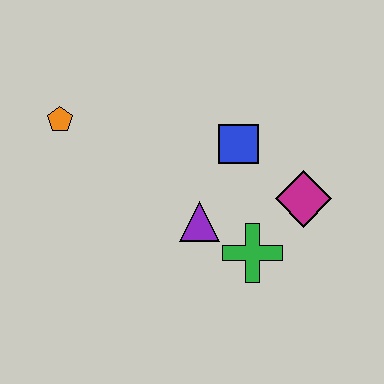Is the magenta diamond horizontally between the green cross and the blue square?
No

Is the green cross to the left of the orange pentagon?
No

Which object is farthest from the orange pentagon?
The magenta diamond is farthest from the orange pentagon.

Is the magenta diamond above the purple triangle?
Yes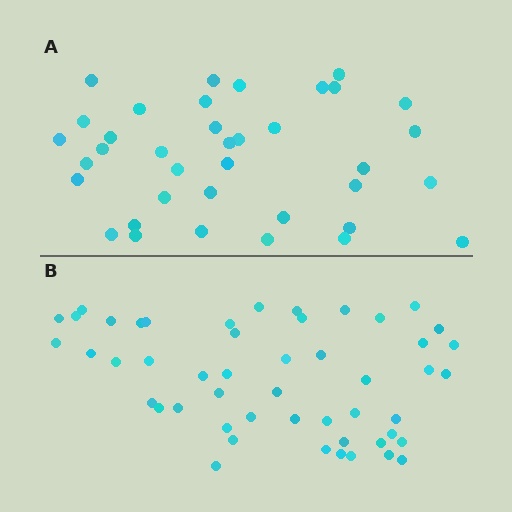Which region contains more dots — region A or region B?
Region B (the bottom region) has more dots.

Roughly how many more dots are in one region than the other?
Region B has approximately 15 more dots than region A.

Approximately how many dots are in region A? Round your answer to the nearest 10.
About 40 dots. (The exact count is 37, which rounds to 40.)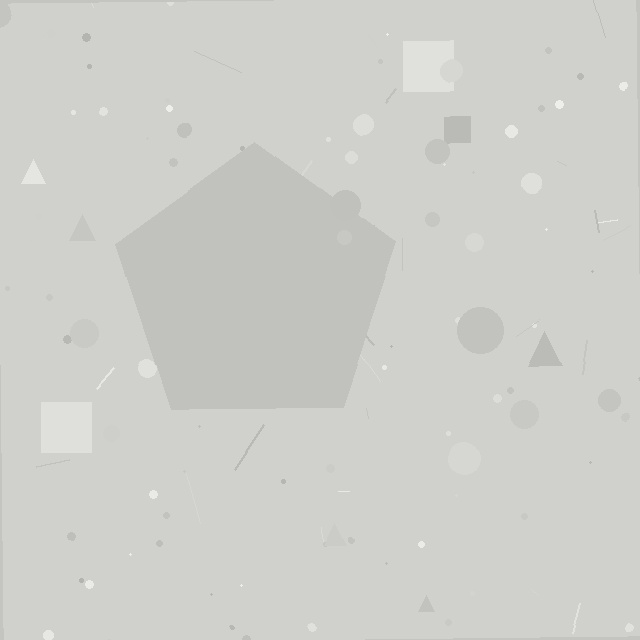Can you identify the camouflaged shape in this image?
The camouflaged shape is a pentagon.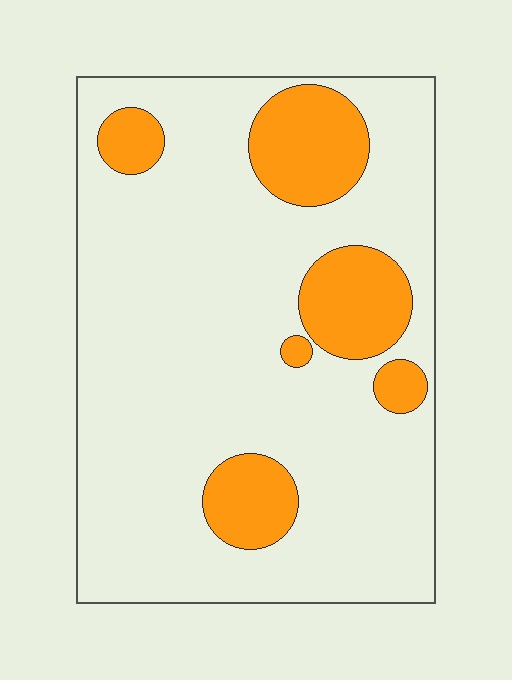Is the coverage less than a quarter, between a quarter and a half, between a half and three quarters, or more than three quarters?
Less than a quarter.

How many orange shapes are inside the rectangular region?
6.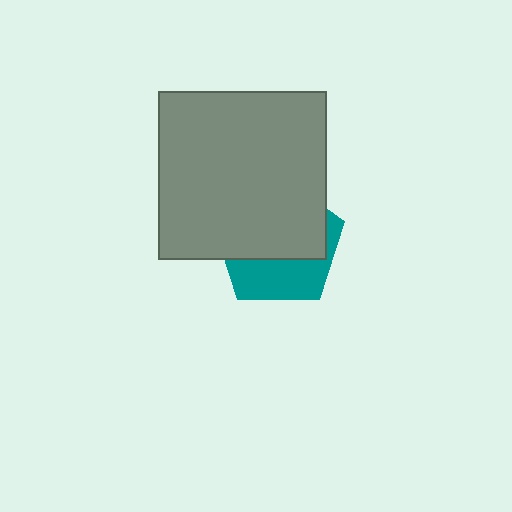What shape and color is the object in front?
The object in front is a gray square.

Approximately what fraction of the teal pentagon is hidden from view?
Roughly 62% of the teal pentagon is hidden behind the gray square.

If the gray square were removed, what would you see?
You would see the complete teal pentagon.